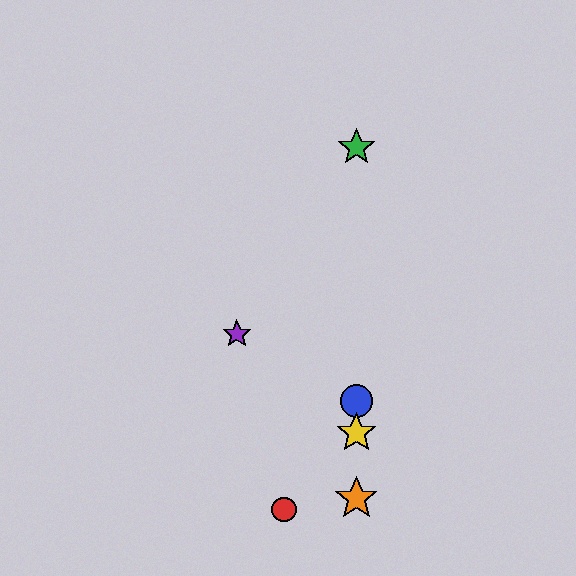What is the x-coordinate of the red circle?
The red circle is at x≈284.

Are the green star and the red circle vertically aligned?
No, the green star is at x≈356 and the red circle is at x≈284.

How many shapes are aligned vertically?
4 shapes (the blue circle, the green star, the yellow star, the orange star) are aligned vertically.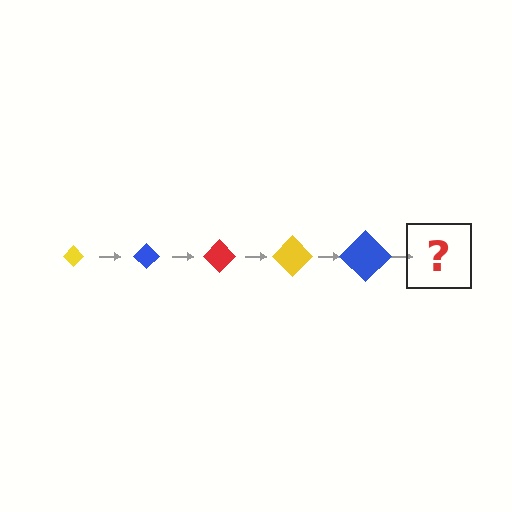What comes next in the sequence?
The next element should be a red diamond, larger than the previous one.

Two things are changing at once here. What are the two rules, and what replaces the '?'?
The two rules are that the diamond grows larger each step and the color cycles through yellow, blue, and red. The '?' should be a red diamond, larger than the previous one.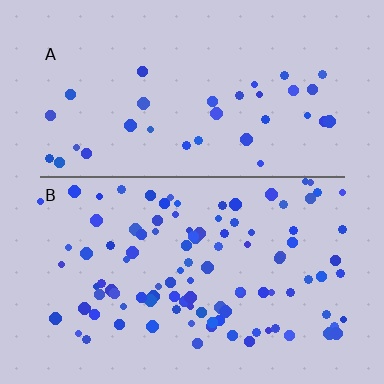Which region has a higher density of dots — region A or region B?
B (the bottom).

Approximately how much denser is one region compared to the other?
Approximately 3.0× — region B over region A.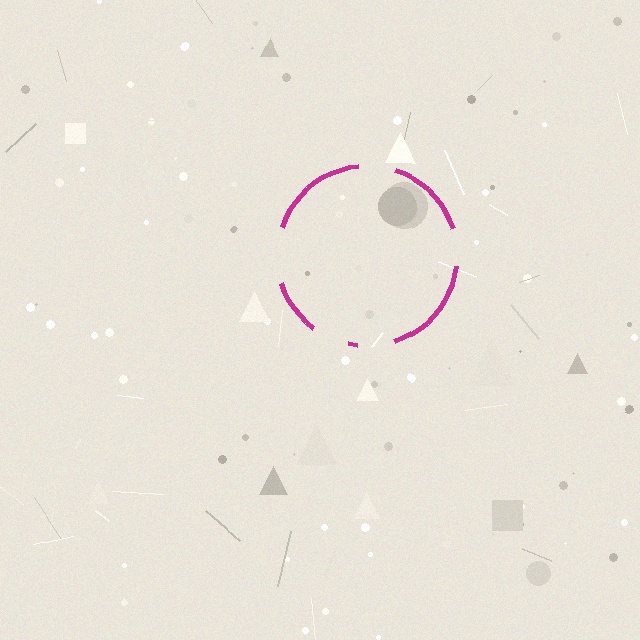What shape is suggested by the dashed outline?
The dashed outline suggests a circle.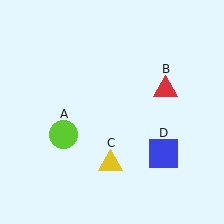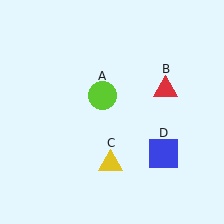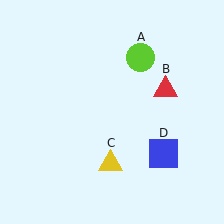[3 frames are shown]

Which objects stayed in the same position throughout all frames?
Red triangle (object B) and yellow triangle (object C) and blue square (object D) remained stationary.